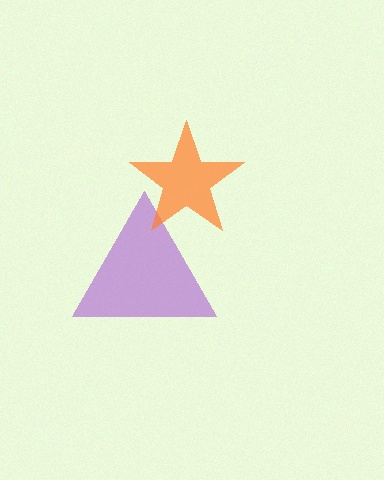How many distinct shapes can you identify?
There are 2 distinct shapes: a purple triangle, an orange star.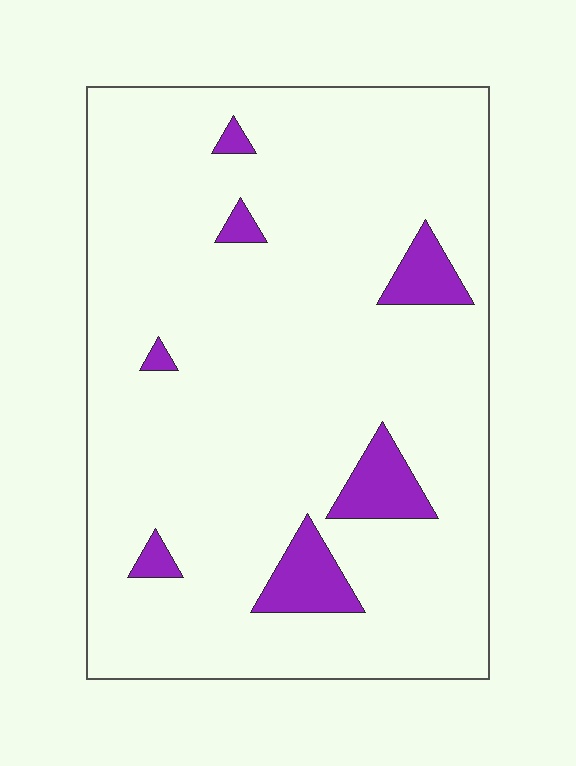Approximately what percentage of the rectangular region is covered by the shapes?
Approximately 10%.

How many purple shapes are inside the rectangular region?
7.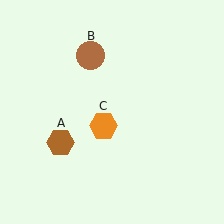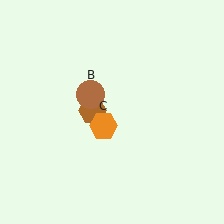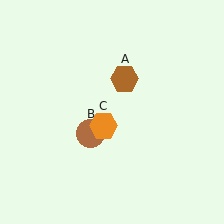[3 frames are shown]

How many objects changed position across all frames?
2 objects changed position: brown hexagon (object A), brown circle (object B).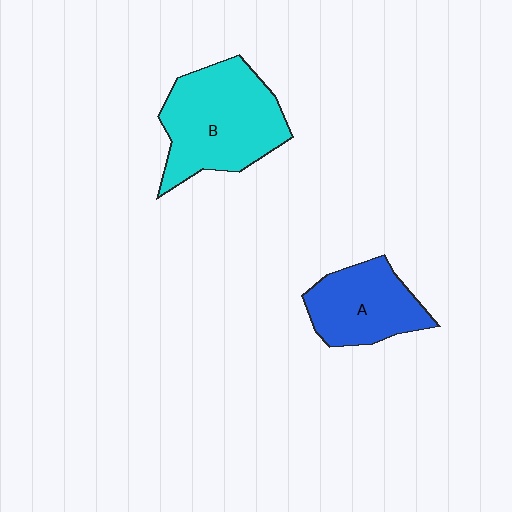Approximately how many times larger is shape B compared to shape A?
Approximately 1.5 times.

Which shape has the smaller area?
Shape A (blue).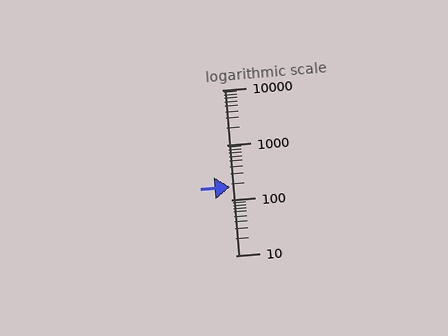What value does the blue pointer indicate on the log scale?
The pointer indicates approximately 170.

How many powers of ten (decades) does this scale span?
The scale spans 3 decades, from 10 to 10000.